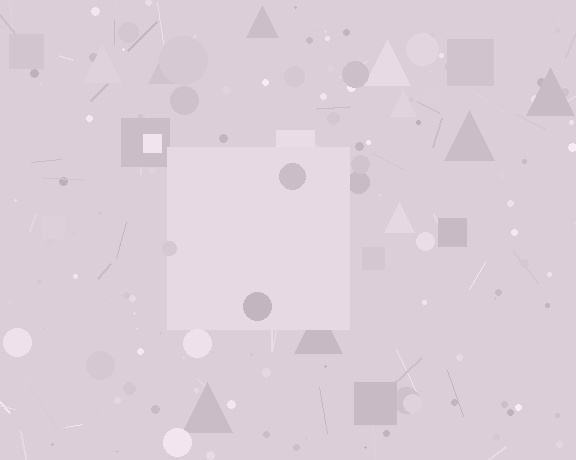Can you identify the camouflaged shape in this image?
The camouflaged shape is a square.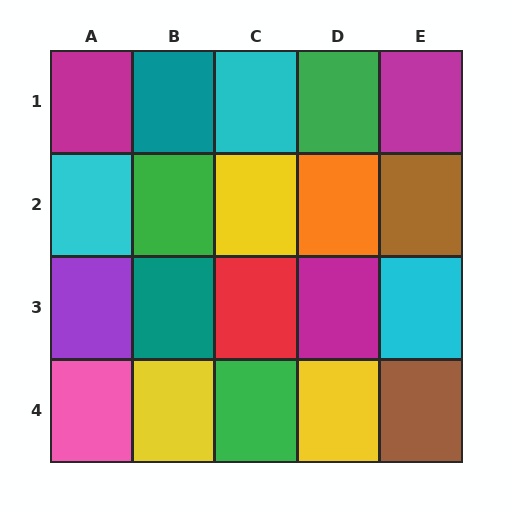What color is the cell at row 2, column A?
Cyan.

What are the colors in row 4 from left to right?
Pink, yellow, green, yellow, brown.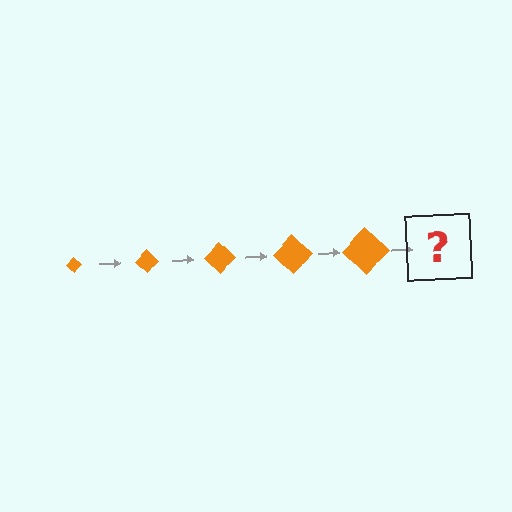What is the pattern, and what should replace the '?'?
The pattern is that the diamond gets progressively larger each step. The '?' should be an orange diamond, larger than the previous one.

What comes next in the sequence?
The next element should be an orange diamond, larger than the previous one.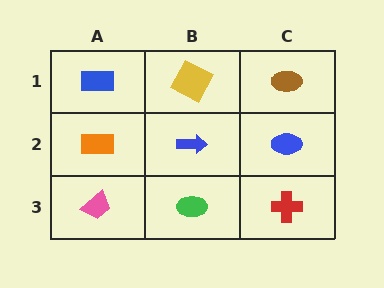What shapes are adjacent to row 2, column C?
A brown ellipse (row 1, column C), a red cross (row 3, column C), a blue arrow (row 2, column B).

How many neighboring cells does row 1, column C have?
2.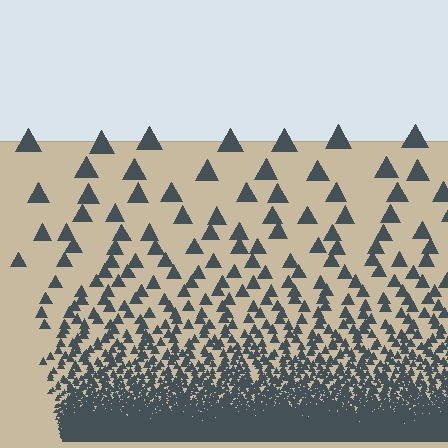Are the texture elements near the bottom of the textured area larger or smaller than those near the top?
Smaller. The gradient is inverted — elements near the bottom are smaller and denser.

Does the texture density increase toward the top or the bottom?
Density increases toward the bottom.